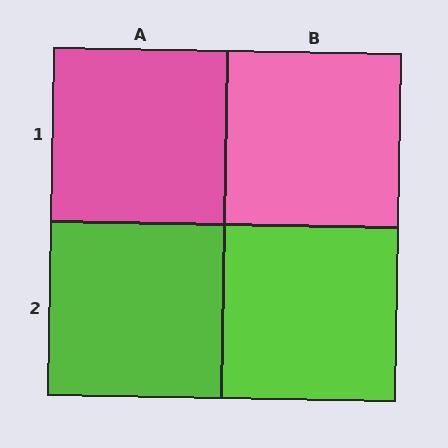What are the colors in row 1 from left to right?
Pink, pink.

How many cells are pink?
2 cells are pink.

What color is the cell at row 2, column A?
Lime.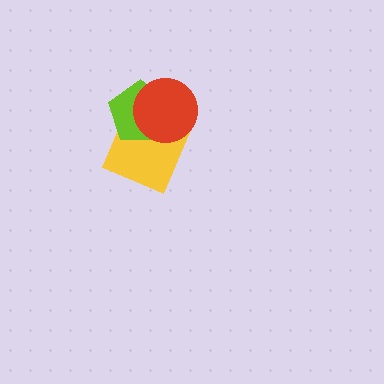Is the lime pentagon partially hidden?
Yes, it is partially covered by another shape.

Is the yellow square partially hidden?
Yes, it is partially covered by another shape.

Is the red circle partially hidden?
No, no other shape covers it.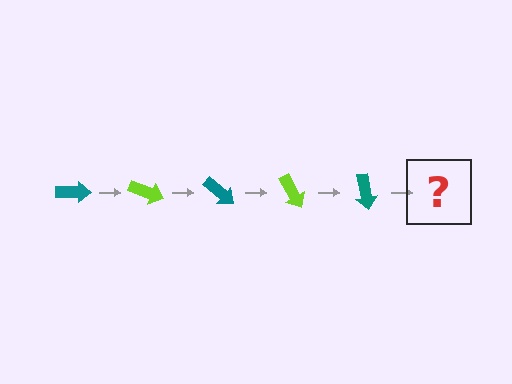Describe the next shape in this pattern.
It should be a lime arrow, rotated 100 degrees from the start.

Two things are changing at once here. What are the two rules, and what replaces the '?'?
The two rules are that it rotates 20 degrees each step and the color cycles through teal and lime. The '?' should be a lime arrow, rotated 100 degrees from the start.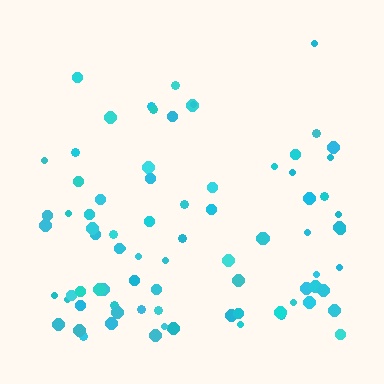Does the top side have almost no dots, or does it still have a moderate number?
Still a moderate number, just noticeably fewer than the bottom.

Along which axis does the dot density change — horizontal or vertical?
Vertical.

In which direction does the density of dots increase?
From top to bottom, with the bottom side densest.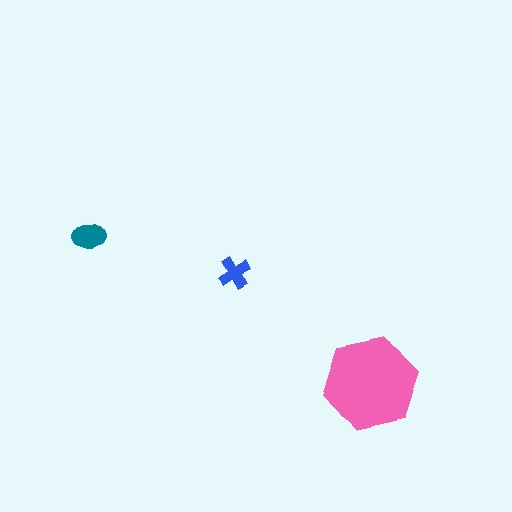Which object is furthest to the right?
The pink hexagon is rightmost.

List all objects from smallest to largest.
The blue cross, the teal ellipse, the pink hexagon.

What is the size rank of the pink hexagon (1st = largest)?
1st.